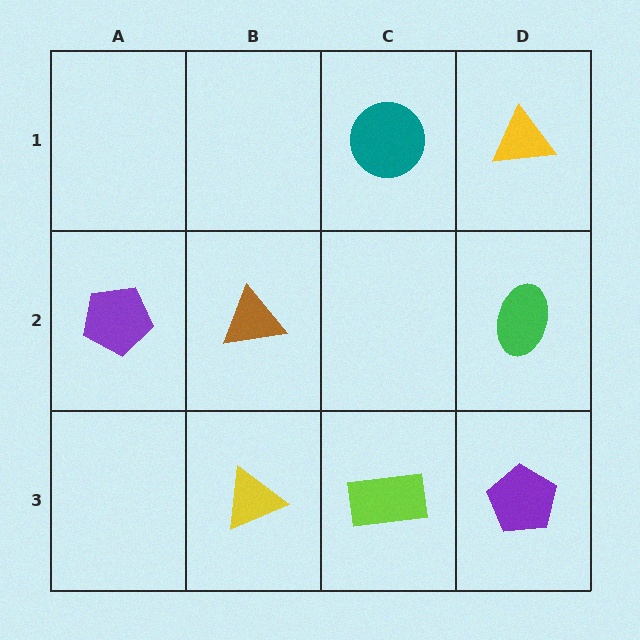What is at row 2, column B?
A brown triangle.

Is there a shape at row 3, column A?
No, that cell is empty.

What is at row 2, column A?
A purple pentagon.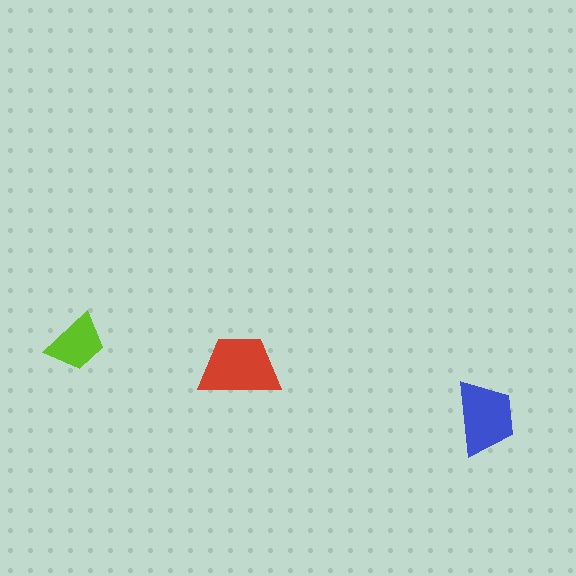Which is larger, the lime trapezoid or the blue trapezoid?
The blue one.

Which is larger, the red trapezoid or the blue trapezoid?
The red one.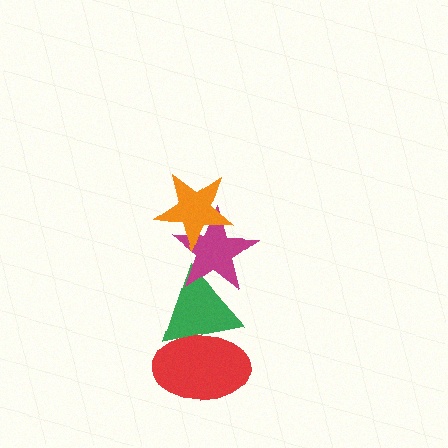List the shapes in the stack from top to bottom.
From top to bottom: the orange star, the magenta star, the green triangle, the red ellipse.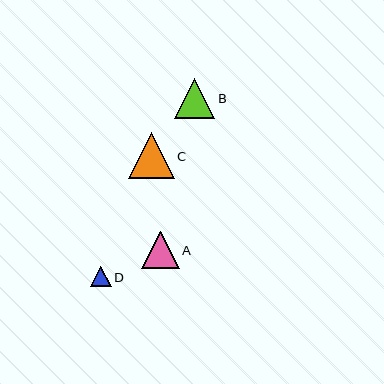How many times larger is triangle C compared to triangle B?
Triangle C is approximately 1.2 times the size of triangle B.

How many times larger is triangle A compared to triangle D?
Triangle A is approximately 1.8 times the size of triangle D.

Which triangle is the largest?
Triangle C is the largest with a size of approximately 46 pixels.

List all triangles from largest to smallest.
From largest to smallest: C, B, A, D.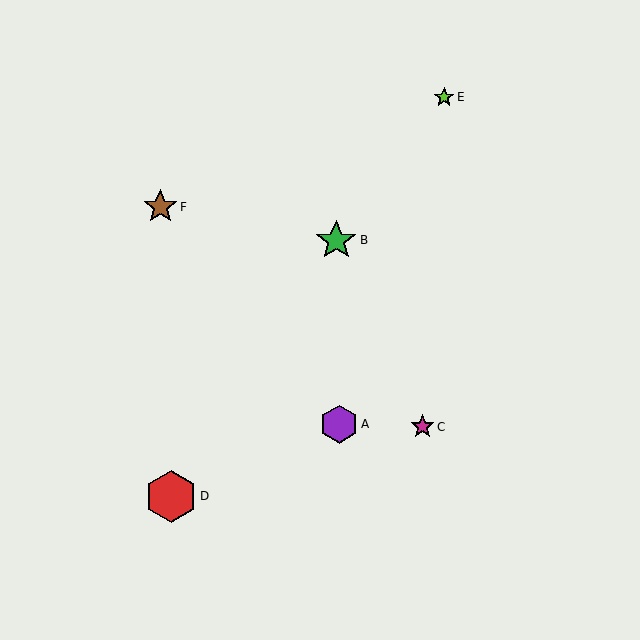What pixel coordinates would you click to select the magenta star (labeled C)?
Click at (423, 427) to select the magenta star C.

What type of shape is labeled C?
Shape C is a magenta star.